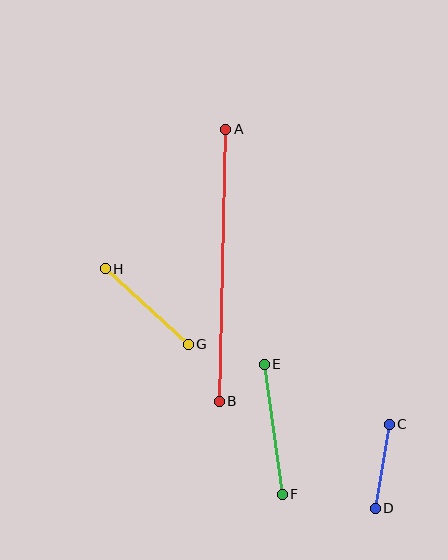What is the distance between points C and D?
The distance is approximately 86 pixels.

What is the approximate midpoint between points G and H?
The midpoint is at approximately (147, 307) pixels.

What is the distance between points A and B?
The distance is approximately 273 pixels.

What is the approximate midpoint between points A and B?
The midpoint is at approximately (223, 265) pixels.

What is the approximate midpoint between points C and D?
The midpoint is at approximately (382, 466) pixels.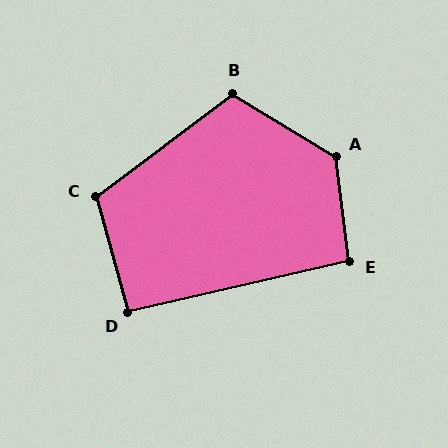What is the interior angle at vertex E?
Approximately 96 degrees (obtuse).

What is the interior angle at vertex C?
Approximately 112 degrees (obtuse).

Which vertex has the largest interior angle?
A, at approximately 129 degrees.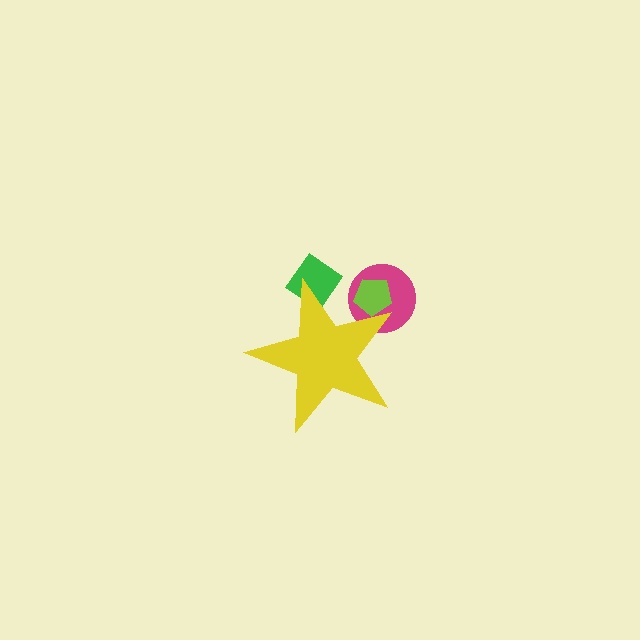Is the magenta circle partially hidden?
Yes, the magenta circle is partially hidden behind the yellow star.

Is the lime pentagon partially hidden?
Yes, the lime pentagon is partially hidden behind the yellow star.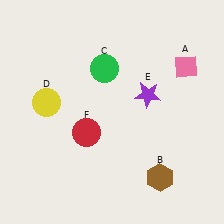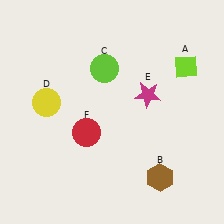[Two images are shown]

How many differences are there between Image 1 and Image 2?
There are 3 differences between the two images.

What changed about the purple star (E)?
In Image 1, E is purple. In Image 2, it changed to magenta.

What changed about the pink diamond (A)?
In Image 1, A is pink. In Image 2, it changed to lime.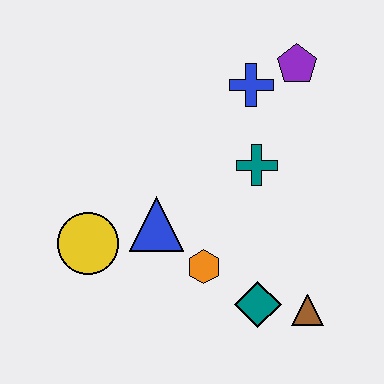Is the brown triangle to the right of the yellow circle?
Yes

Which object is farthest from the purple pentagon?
The yellow circle is farthest from the purple pentagon.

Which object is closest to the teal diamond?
The brown triangle is closest to the teal diamond.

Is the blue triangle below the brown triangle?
No